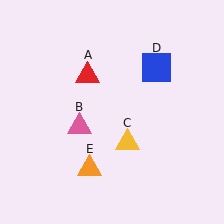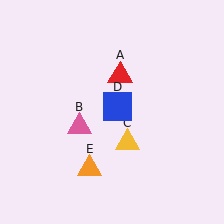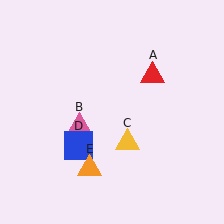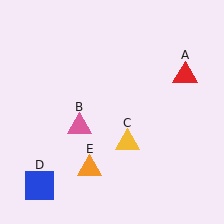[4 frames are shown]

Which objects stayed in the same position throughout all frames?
Pink triangle (object B) and yellow triangle (object C) and orange triangle (object E) remained stationary.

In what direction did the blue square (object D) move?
The blue square (object D) moved down and to the left.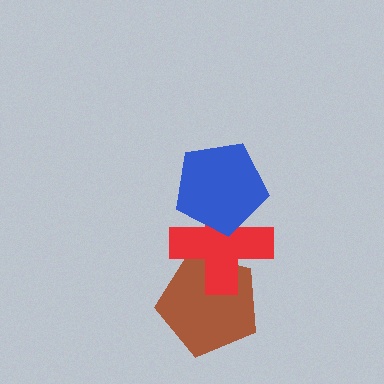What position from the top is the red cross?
The red cross is 2nd from the top.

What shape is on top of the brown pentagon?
The red cross is on top of the brown pentagon.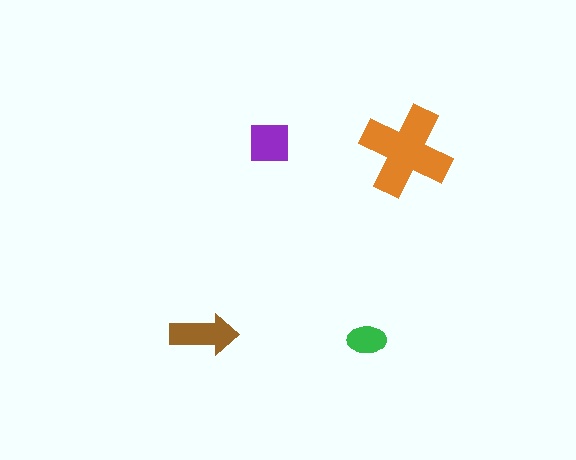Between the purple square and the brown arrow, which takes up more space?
The brown arrow.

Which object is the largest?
The orange cross.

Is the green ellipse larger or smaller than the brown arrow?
Smaller.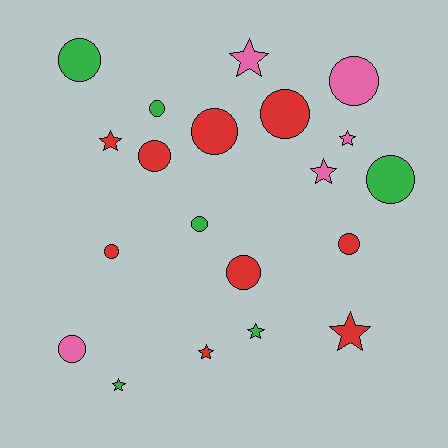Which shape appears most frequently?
Circle, with 12 objects.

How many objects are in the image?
There are 20 objects.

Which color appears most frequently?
Red, with 9 objects.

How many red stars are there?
There are 3 red stars.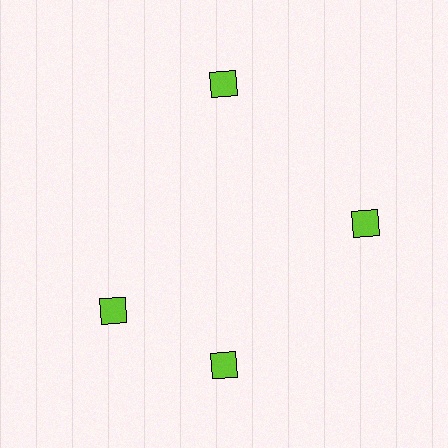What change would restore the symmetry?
The symmetry would be restored by rotating it back into even spacing with its neighbors so that all 4 diamonds sit at equal angles and equal distance from the center.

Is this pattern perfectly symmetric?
No. The 4 lime diamonds are arranged in a ring, but one element near the 9 o'clock position is rotated out of alignment along the ring, breaking the 4-fold rotational symmetry.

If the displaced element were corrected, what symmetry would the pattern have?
It would have 4-fold rotational symmetry — the pattern would map onto itself every 90 degrees.